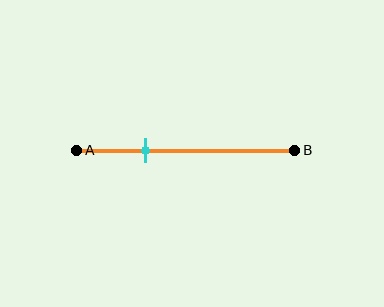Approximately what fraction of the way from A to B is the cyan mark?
The cyan mark is approximately 30% of the way from A to B.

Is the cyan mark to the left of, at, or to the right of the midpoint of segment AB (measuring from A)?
The cyan mark is to the left of the midpoint of segment AB.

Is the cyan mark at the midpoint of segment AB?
No, the mark is at about 30% from A, not at the 50% midpoint.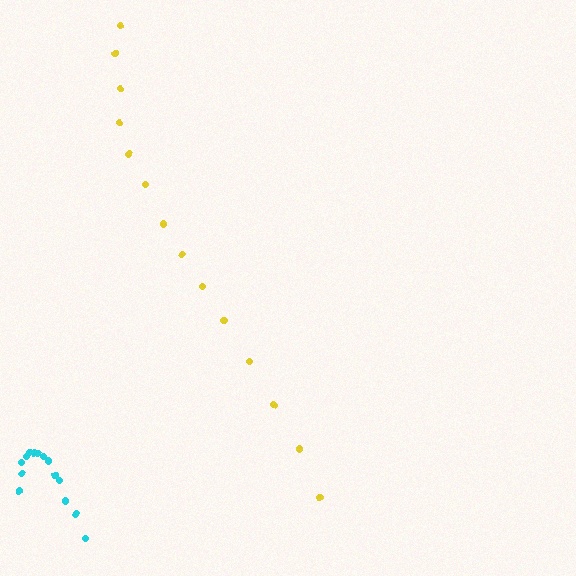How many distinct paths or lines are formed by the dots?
There are 2 distinct paths.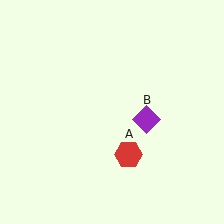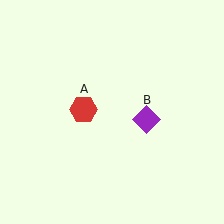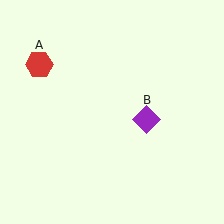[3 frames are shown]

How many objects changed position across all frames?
1 object changed position: red hexagon (object A).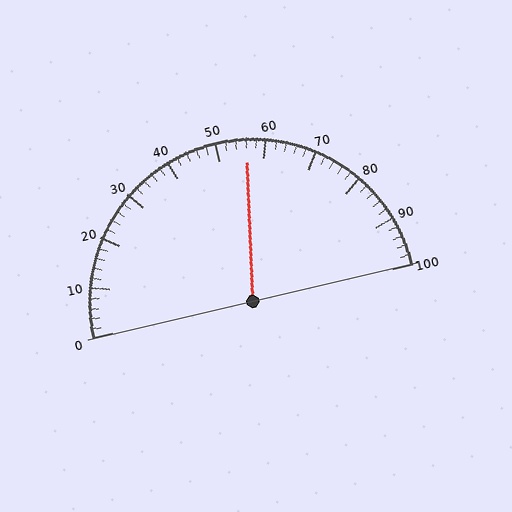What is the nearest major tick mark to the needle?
The nearest major tick mark is 60.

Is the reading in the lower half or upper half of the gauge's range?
The reading is in the upper half of the range (0 to 100).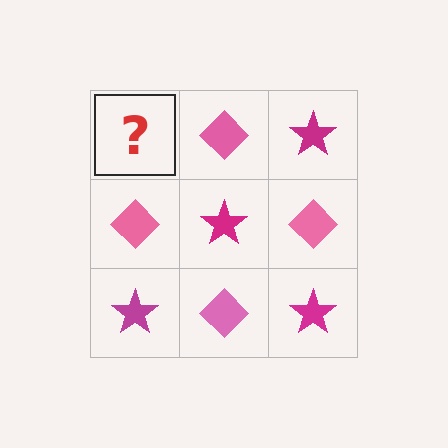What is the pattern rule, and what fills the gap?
The rule is that it alternates magenta star and pink diamond in a checkerboard pattern. The gap should be filled with a magenta star.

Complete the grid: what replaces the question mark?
The question mark should be replaced with a magenta star.